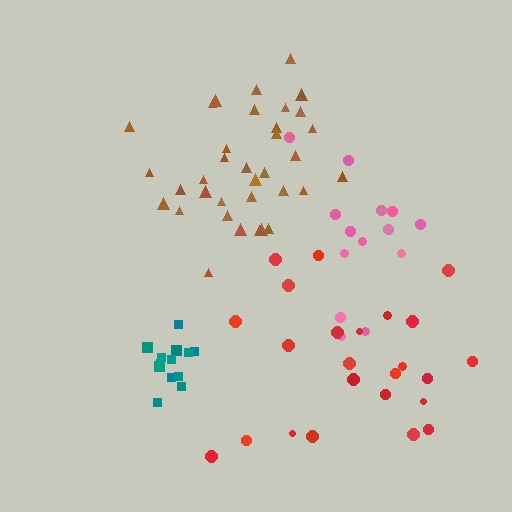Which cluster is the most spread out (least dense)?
Red.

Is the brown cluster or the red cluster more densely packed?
Brown.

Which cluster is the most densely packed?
Teal.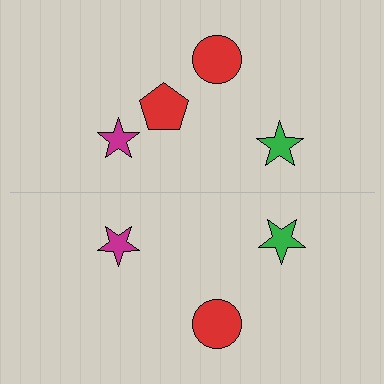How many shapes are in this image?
There are 7 shapes in this image.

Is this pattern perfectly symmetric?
No, the pattern is not perfectly symmetric. A red pentagon is missing from the bottom side.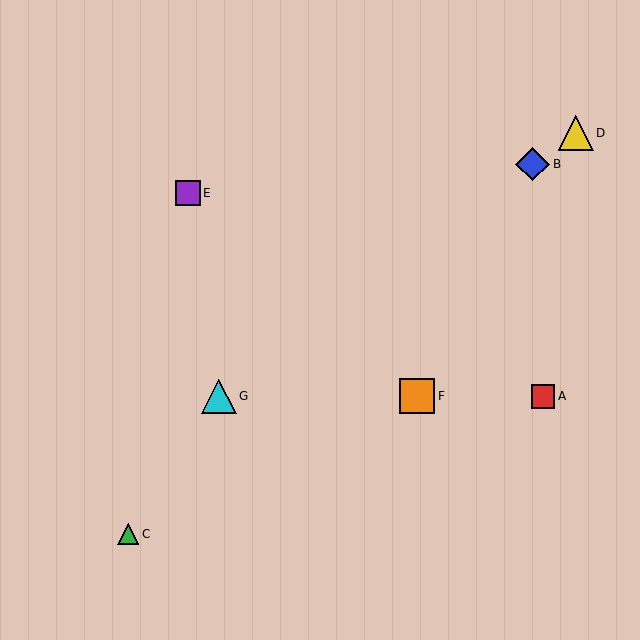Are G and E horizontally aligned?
No, G is at y≈396 and E is at y≈193.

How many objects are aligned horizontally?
3 objects (A, F, G) are aligned horizontally.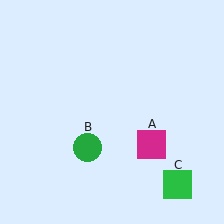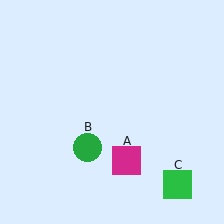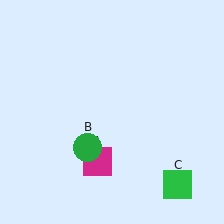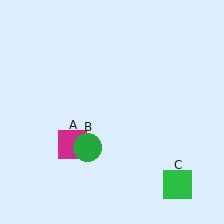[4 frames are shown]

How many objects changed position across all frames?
1 object changed position: magenta square (object A).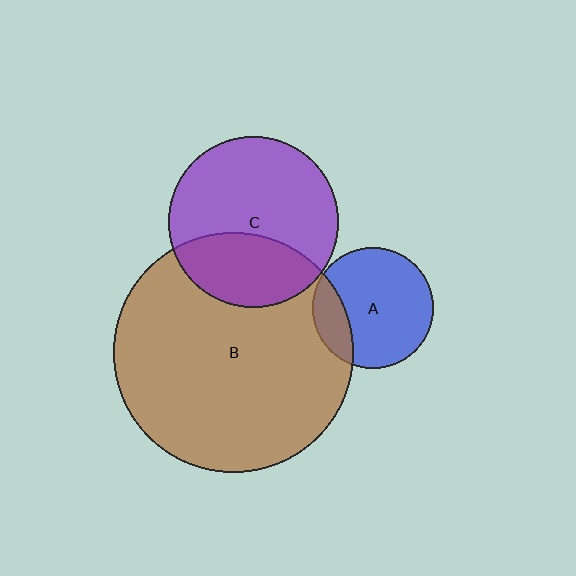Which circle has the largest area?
Circle B (brown).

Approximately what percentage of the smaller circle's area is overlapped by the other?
Approximately 35%.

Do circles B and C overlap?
Yes.